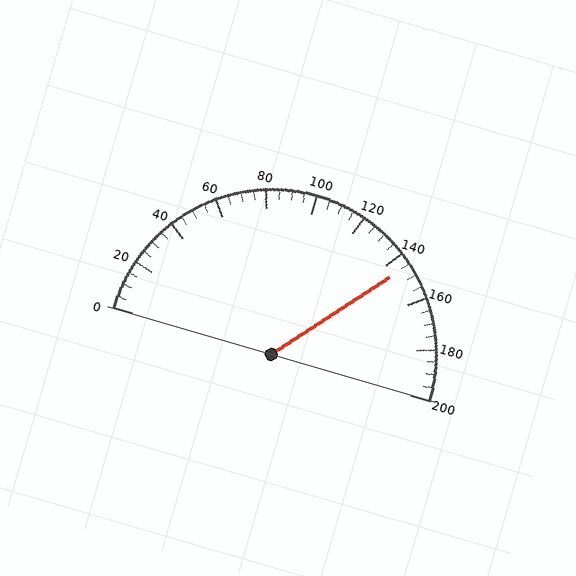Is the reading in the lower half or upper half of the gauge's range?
The reading is in the upper half of the range (0 to 200).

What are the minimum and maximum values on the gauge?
The gauge ranges from 0 to 200.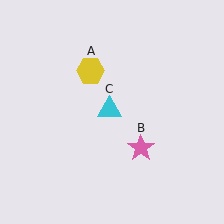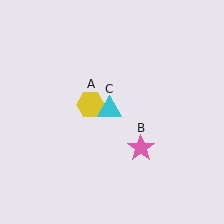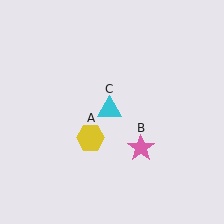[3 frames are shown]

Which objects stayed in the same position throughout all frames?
Pink star (object B) and cyan triangle (object C) remained stationary.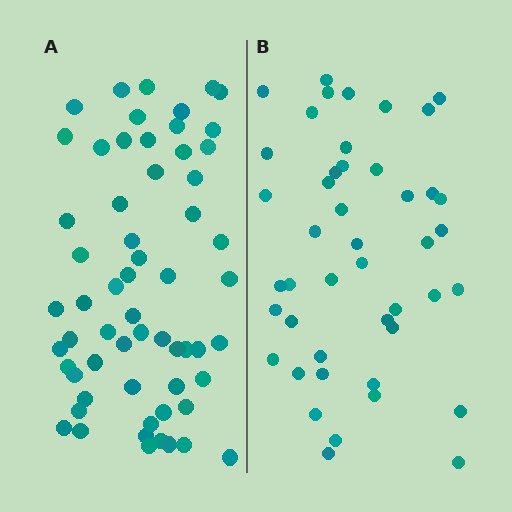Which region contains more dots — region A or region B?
Region A (the left region) has more dots.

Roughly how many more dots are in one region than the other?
Region A has approximately 15 more dots than region B.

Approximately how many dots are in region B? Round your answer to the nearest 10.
About 40 dots. (The exact count is 45, which rounds to 40.)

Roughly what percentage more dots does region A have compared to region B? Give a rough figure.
About 35% more.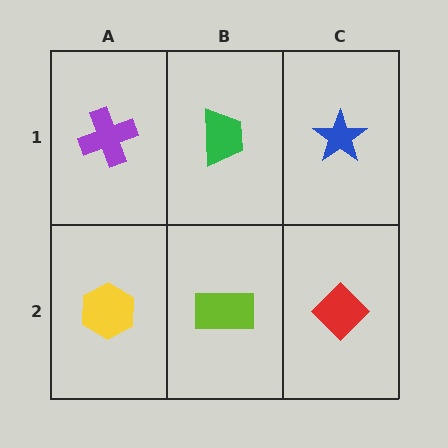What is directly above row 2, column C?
A blue star.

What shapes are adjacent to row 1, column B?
A lime rectangle (row 2, column B), a purple cross (row 1, column A), a blue star (row 1, column C).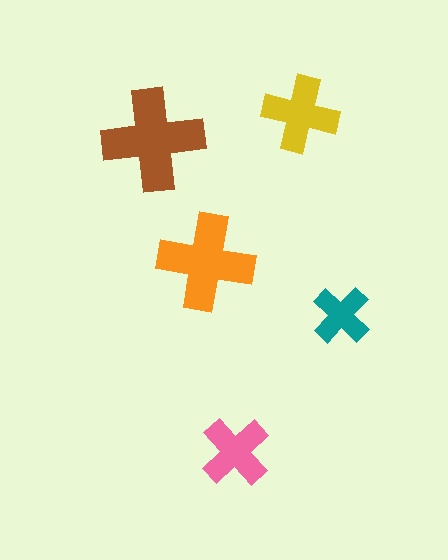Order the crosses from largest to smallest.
the brown one, the orange one, the yellow one, the pink one, the teal one.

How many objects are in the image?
There are 5 objects in the image.